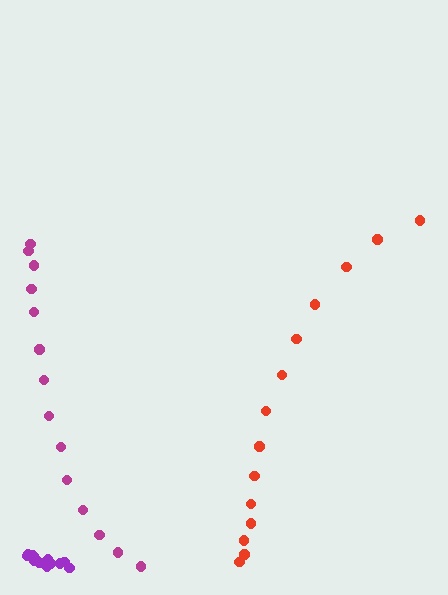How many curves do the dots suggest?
There are 3 distinct paths.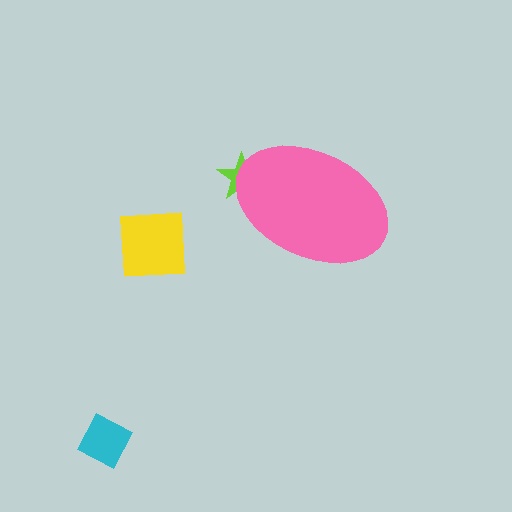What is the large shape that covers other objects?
A pink ellipse.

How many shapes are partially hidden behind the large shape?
1 shape is partially hidden.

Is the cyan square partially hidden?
No, the cyan square is fully visible.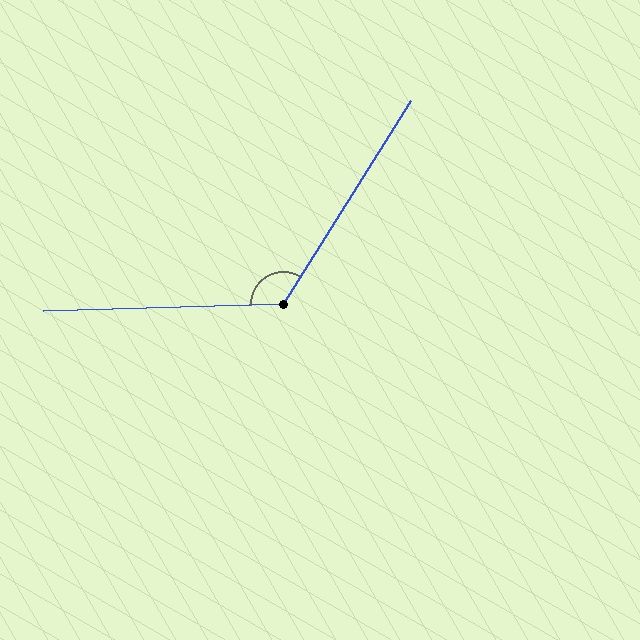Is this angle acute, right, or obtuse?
It is obtuse.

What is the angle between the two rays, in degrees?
Approximately 124 degrees.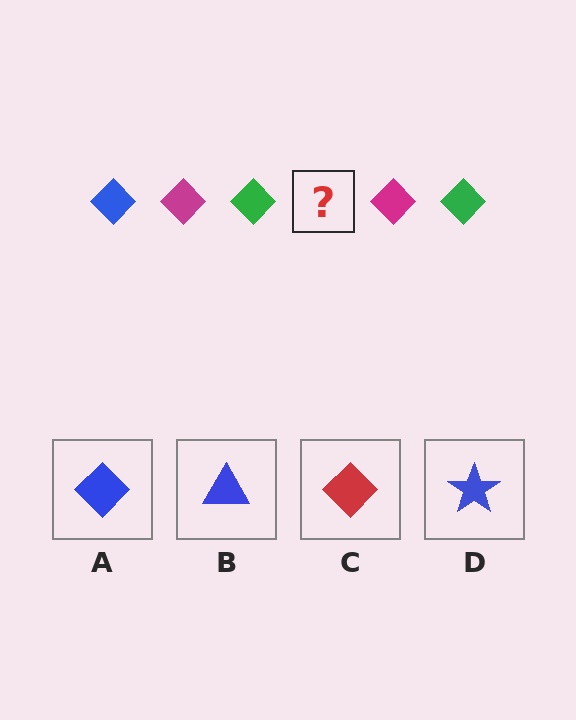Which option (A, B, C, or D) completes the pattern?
A.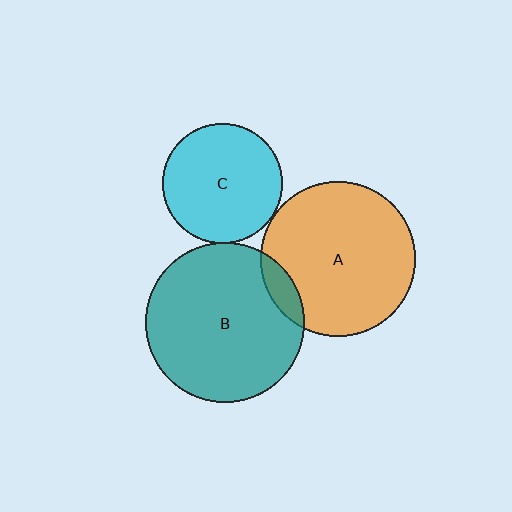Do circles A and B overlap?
Yes.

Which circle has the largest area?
Circle B (teal).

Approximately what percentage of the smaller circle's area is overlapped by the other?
Approximately 10%.